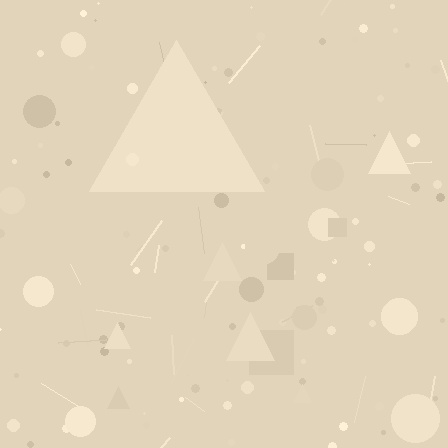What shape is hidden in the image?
A triangle is hidden in the image.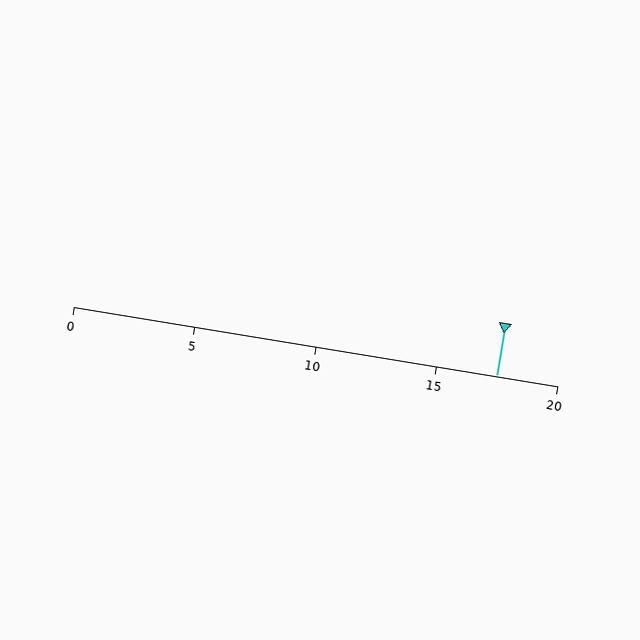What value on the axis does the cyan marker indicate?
The marker indicates approximately 17.5.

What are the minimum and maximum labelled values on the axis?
The axis runs from 0 to 20.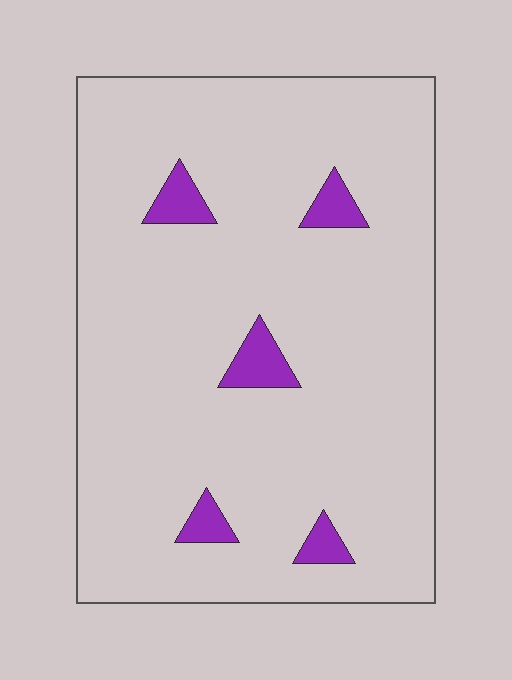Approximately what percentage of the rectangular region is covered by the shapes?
Approximately 5%.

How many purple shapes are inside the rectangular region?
5.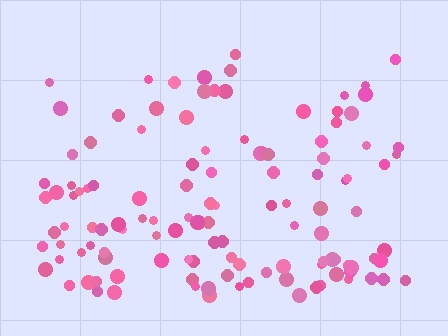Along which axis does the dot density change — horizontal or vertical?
Vertical.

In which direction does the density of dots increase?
From top to bottom, with the bottom side densest.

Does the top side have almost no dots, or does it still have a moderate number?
Still a moderate number, just noticeably fewer than the bottom.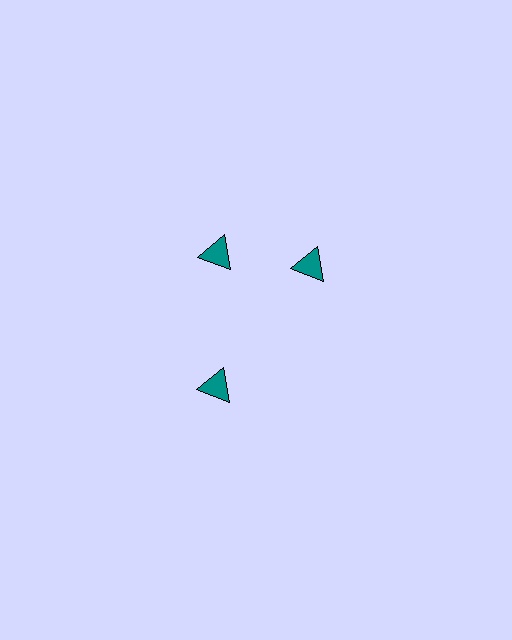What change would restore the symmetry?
The symmetry would be restored by rotating it back into even spacing with its neighbors so that all 3 triangles sit at equal angles and equal distance from the center.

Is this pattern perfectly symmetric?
No. The 3 teal triangles are arranged in a ring, but one element near the 3 o'clock position is rotated out of alignment along the ring, breaking the 3-fold rotational symmetry.